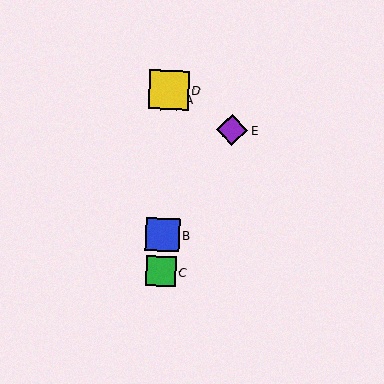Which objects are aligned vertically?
Objects A, B, C, D are aligned vertically.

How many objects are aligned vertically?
4 objects (A, B, C, D) are aligned vertically.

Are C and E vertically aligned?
No, C is at x≈161 and E is at x≈232.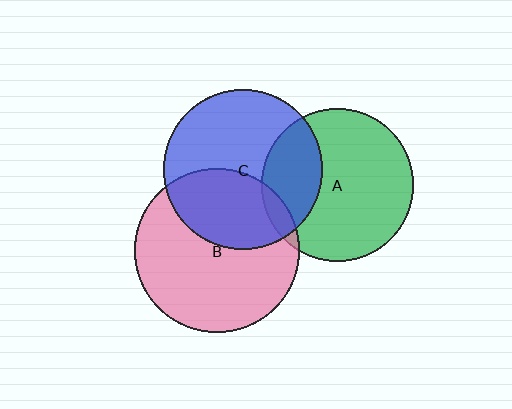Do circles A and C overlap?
Yes.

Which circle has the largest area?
Circle B (pink).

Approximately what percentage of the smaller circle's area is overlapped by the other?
Approximately 30%.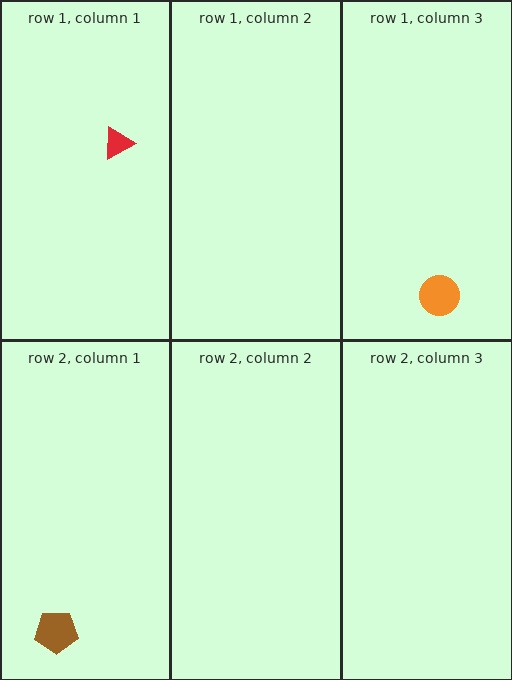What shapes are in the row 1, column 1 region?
The red triangle.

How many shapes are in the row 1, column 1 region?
1.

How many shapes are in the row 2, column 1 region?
1.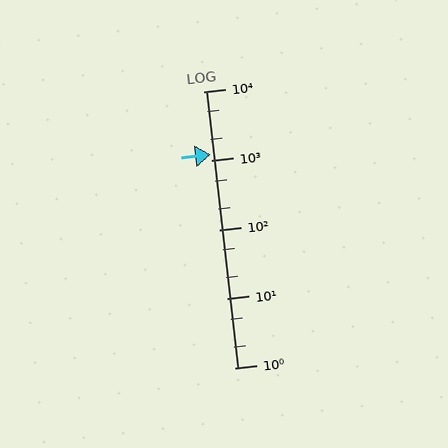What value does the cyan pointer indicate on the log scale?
The pointer indicates approximately 1200.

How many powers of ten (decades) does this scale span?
The scale spans 4 decades, from 1 to 10000.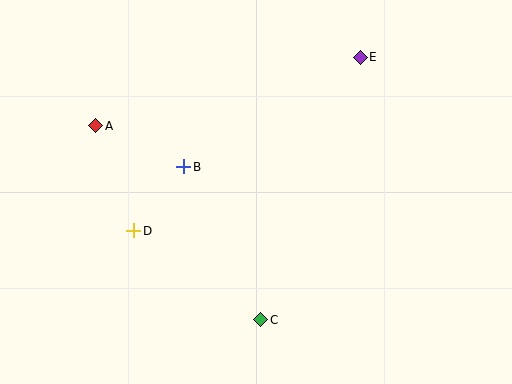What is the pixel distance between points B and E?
The distance between B and E is 208 pixels.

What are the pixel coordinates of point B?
Point B is at (184, 167).